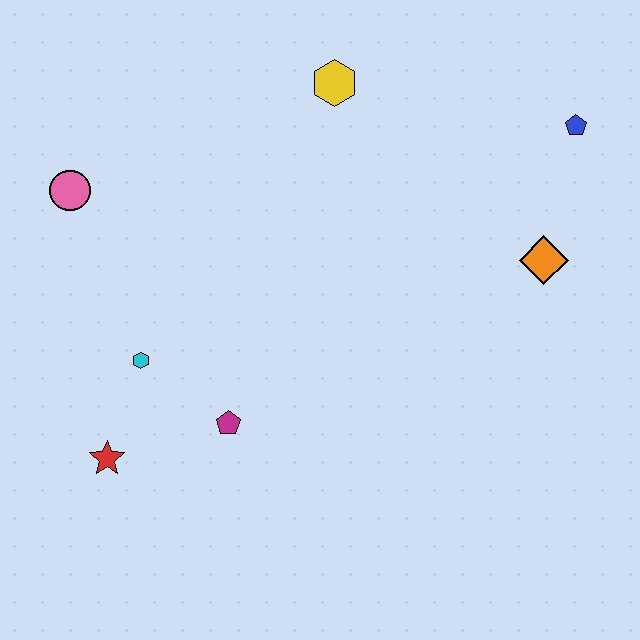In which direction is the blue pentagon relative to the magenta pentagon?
The blue pentagon is to the right of the magenta pentagon.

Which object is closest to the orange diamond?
The blue pentagon is closest to the orange diamond.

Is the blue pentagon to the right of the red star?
Yes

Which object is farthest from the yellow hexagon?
The red star is farthest from the yellow hexagon.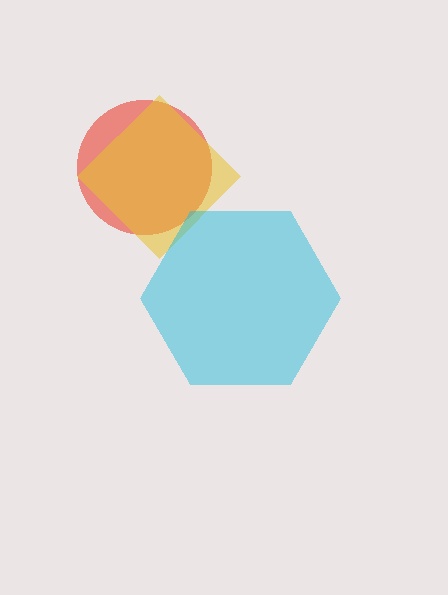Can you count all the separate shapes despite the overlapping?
Yes, there are 3 separate shapes.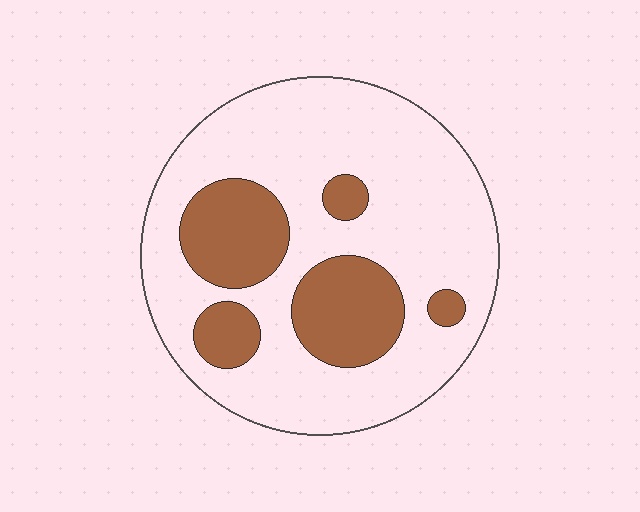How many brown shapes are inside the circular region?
5.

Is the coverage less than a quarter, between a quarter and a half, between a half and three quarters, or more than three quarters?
Between a quarter and a half.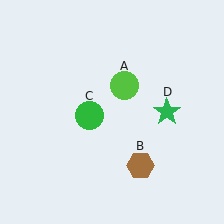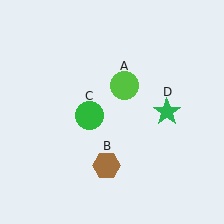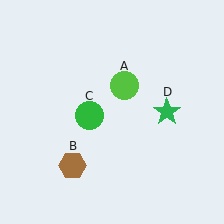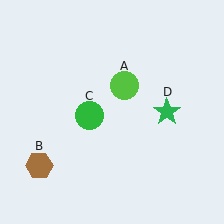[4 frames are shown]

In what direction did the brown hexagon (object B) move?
The brown hexagon (object B) moved left.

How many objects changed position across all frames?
1 object changed position: brown hexagon (object B).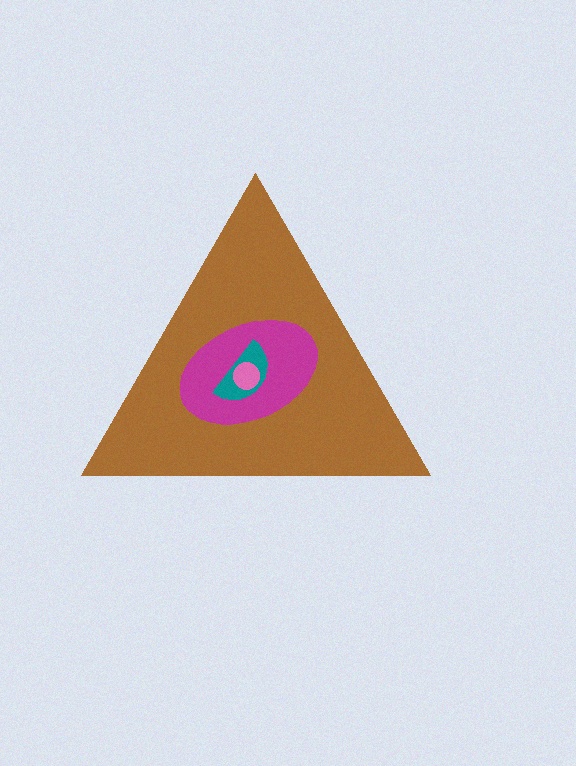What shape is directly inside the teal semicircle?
The pink circle.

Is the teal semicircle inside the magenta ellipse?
Yes.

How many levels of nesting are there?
4.